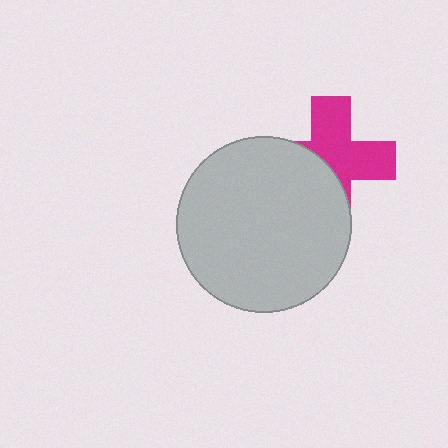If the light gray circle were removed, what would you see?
You would see the complete magenta cross.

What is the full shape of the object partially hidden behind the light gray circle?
The partially hidden object is a magenta cross.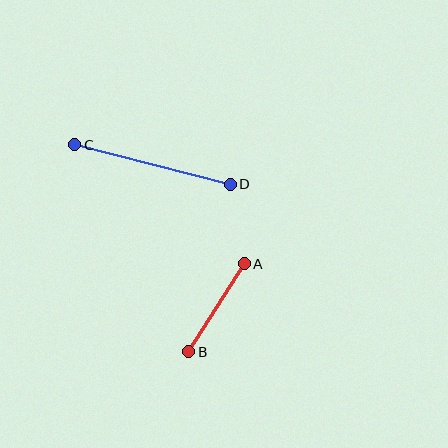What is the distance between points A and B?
The distance is approximately 104 pixels.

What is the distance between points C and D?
The distance is approximately 160 pixels.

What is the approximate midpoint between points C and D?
The midpoint is at approximately (152, 165) pixels.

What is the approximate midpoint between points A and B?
The midpoint is at approximately (216, 308) pixels.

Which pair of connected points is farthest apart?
Points C and D are farthest apart.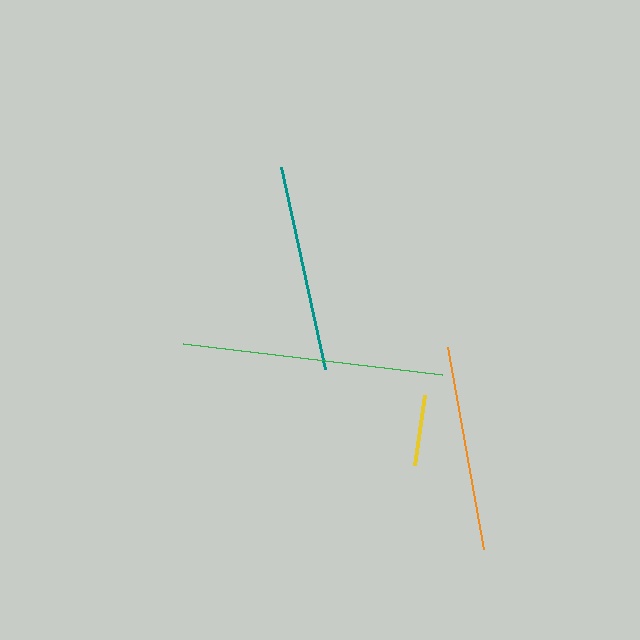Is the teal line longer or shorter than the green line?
The green line is longer than the teal line.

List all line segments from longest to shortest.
From longest to shortest: green, teal, orange, yellow.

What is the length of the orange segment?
The orange segment is approximately 205 pixels long.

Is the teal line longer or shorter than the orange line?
The teal line is longer than the orange line.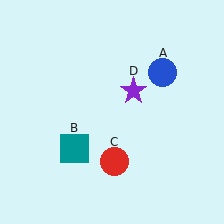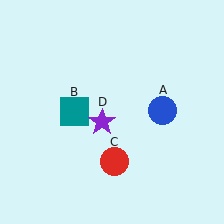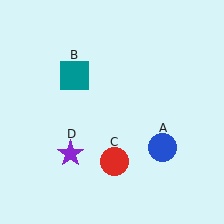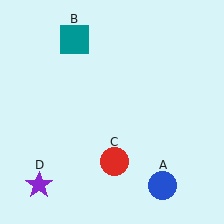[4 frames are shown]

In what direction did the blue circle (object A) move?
The blue circle (object A) moved down.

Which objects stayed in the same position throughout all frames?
Red circle (object C) remained stationary.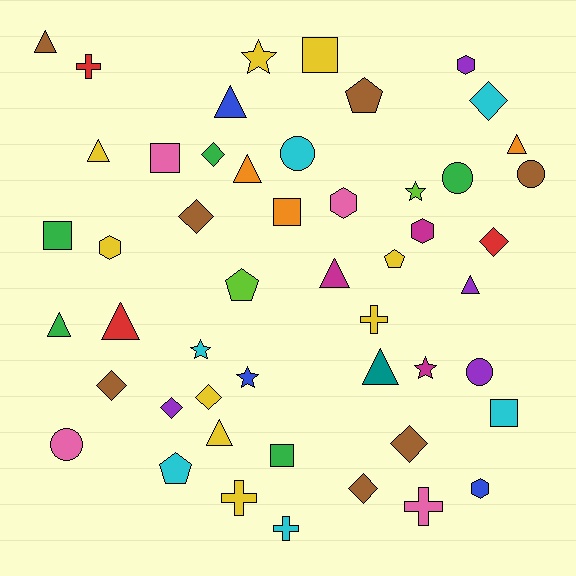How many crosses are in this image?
There are 5 crosses.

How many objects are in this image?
There are 50 objects.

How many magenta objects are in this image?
There are 3 magenta objects.